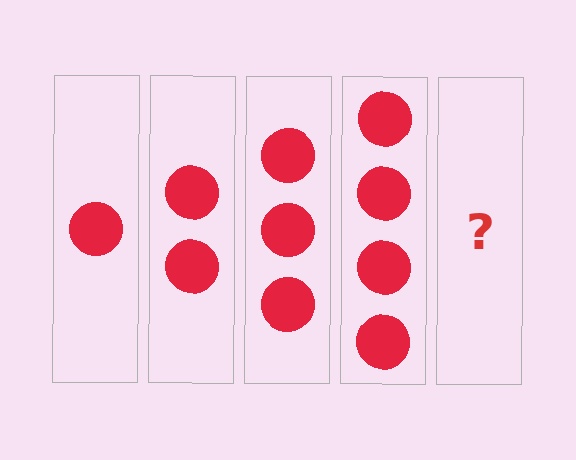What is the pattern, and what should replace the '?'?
The pattern is that each step adds one more circle. The '?' should be 5 circles.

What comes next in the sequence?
The next element should be 5 circles.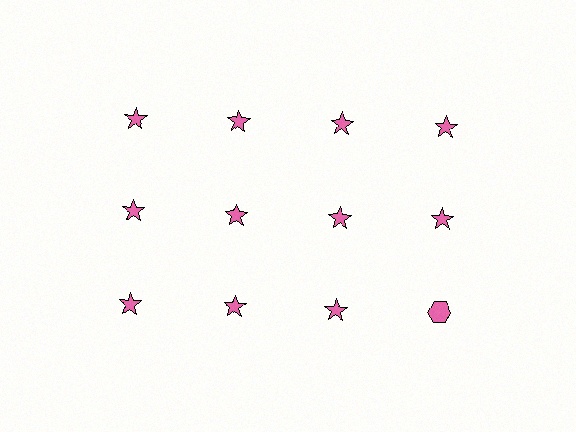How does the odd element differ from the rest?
It has a different shape: hexagon instead of star.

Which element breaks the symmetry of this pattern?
The pink hexagon in the third row, second from right column breaks the symmetry. All other shapes are pink stars.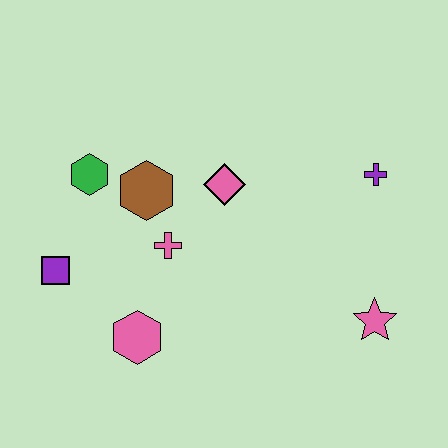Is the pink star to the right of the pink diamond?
Yes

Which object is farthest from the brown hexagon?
The pink star is farthest from the brown hexagon.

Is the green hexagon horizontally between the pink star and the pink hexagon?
No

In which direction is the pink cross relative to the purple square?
The pink cross is to the right of the purple square.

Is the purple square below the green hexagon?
Yes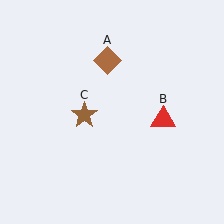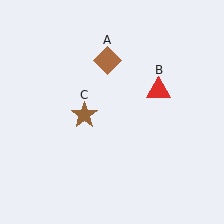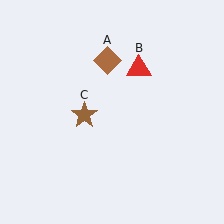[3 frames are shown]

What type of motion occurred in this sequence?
The red triangle (object B) rotated counterclockwise around the center of the scene.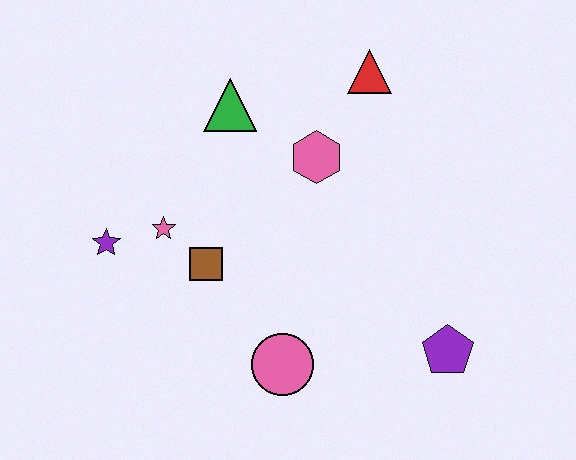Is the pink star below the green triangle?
Yes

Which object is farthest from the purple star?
The purple pentagon is farthest from the purple star.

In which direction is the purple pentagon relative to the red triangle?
The purple pentagon is below the red triangle.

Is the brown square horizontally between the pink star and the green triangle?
Yes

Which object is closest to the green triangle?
The pink hexagon is closest to the green triangle.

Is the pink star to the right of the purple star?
Yes